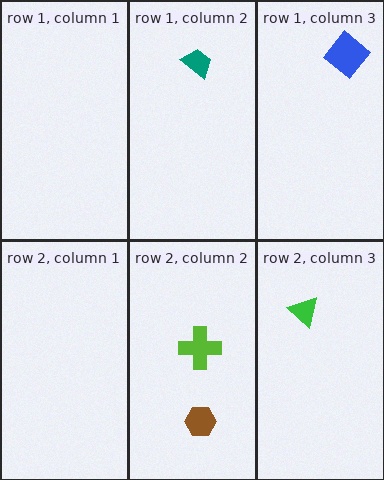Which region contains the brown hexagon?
The row 2, column 2 region.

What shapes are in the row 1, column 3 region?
The blue diamond.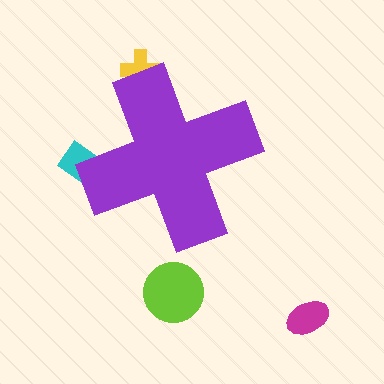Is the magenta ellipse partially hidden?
No, the magenta ellipse is fully visible.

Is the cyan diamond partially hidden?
Yes, the cyan diamond is partially hidden behind the purple cross.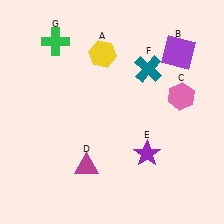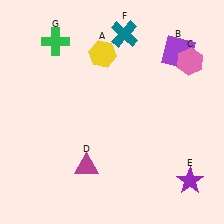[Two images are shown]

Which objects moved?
The objects that moved are: the pink hexagon (C), the purple star (E), the teal cross (F).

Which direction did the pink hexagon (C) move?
The pink hexagon (C) moved up.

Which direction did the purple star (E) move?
The purple star (E) moved right.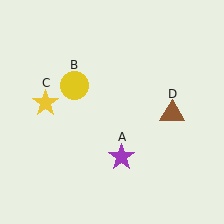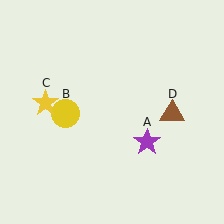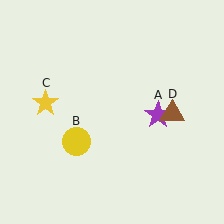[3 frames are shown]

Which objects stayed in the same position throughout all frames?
Yellow star (object C) and brown triangle (object D) remained stationary.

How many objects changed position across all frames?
2 objects changed position: purple star (object A), yellow circle (object B).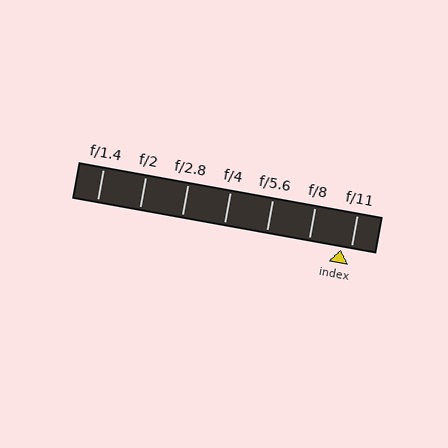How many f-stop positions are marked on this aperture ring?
There are 7 f-stop positions marked.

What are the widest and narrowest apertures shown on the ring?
The widest aperture shown is f/1.4 and the narrowest is f/11.